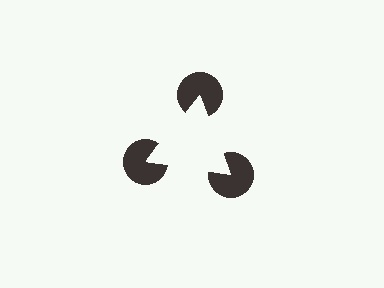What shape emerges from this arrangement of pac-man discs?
An illusory triangle — its edges are inferred from the aligned wedge cuts in the pac-man discs, not physically drawn.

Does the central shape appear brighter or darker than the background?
It typically appears slightly brighter than the background, even though no actual brightness change is drawn.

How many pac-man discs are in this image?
There are 3 — one at each vertex of the illusory triangle.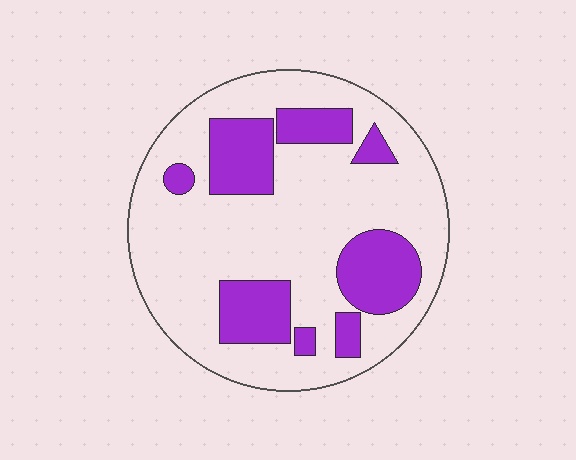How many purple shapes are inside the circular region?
8.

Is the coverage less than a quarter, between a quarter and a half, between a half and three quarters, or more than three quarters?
Between a quarter and a half.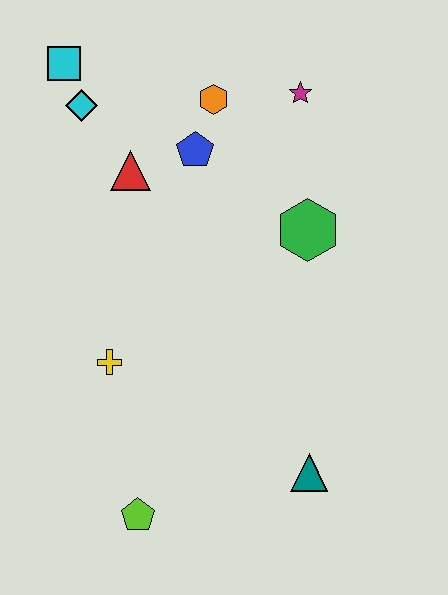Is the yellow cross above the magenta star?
No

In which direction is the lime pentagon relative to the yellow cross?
The lime pentagon is below the yellow cross.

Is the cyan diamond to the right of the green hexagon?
No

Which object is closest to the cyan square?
The cyan diamond is closest to the cyan square.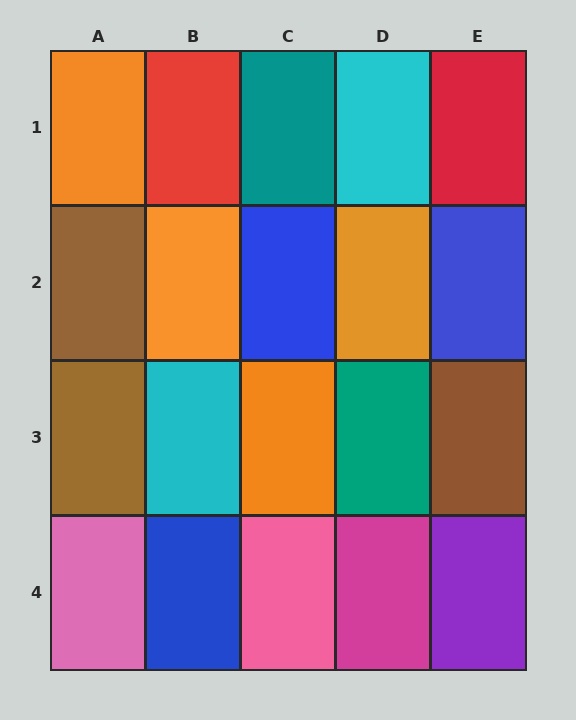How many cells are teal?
2 cells are teal.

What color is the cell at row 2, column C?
Blue.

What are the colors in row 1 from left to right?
Orange, red, teal, cyan, red.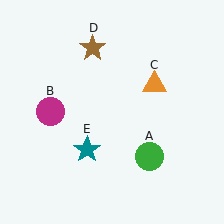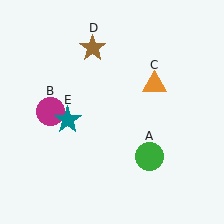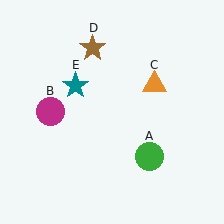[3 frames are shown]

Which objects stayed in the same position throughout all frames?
Green circle (object A) and magenta circle (object B) and orange triangle (object C) and brown star (object D) remained stationary.